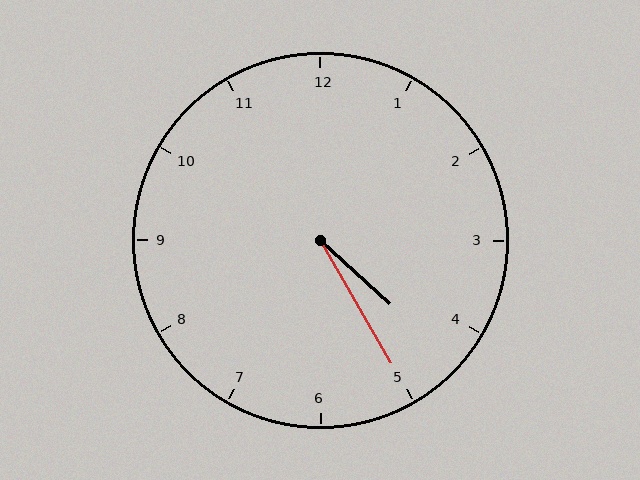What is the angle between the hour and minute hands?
Approximately 18 degrees.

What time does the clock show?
4:25.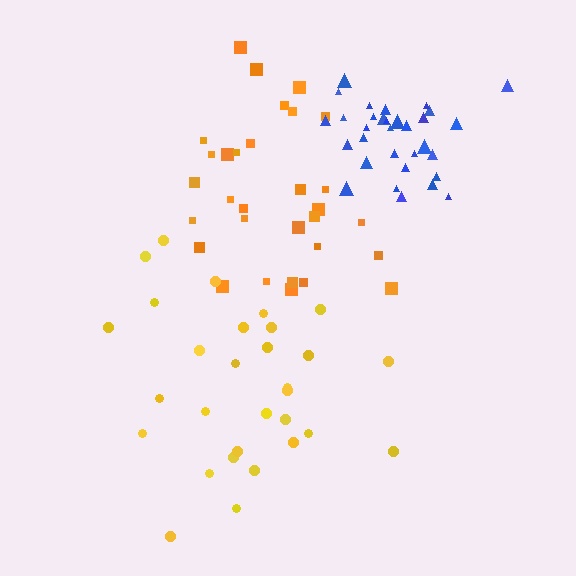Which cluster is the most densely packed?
Blue.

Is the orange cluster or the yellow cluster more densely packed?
Yellow.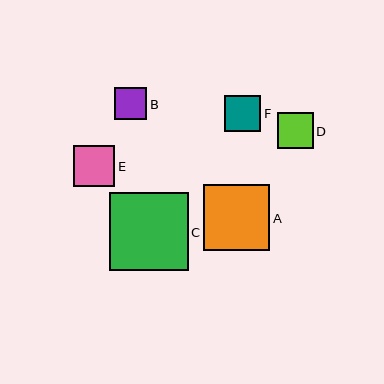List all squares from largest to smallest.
From largest to smallest: C, A, E, F, D, B.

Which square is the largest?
Square C is the largest with a size of approximately 79 pixels.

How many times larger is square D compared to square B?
Square D is approximately 1.1 times the size of square B.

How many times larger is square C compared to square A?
Square C is approximately 1.2 times the size of square A.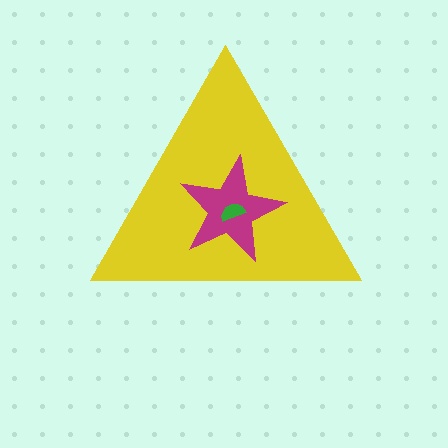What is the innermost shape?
The green semicircle.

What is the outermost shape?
The yellow triangle.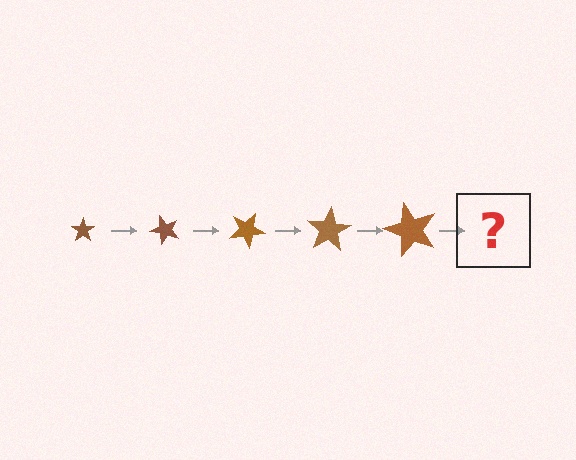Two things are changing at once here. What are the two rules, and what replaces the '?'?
The two rules are that the star grows larger each step and it rotates 50 degrees each step. The '?' should be a star, larger than the previous one and rotated 250 degrees from the start.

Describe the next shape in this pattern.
It should be a star, larger than the previous one and rotated 250 degrees from the start.